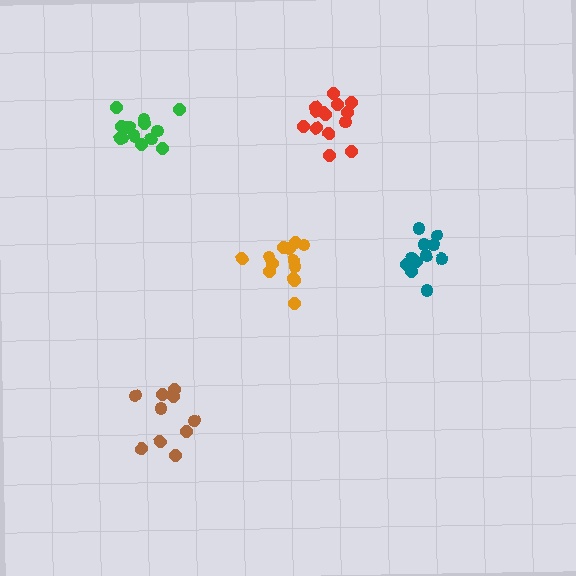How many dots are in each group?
Group 1: 13 dots, Group 2: 10 dots, Group 3: 11 dots, Group 4: 14 dots, Group 5: 14 dots (62 total).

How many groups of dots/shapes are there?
There are 5 groups.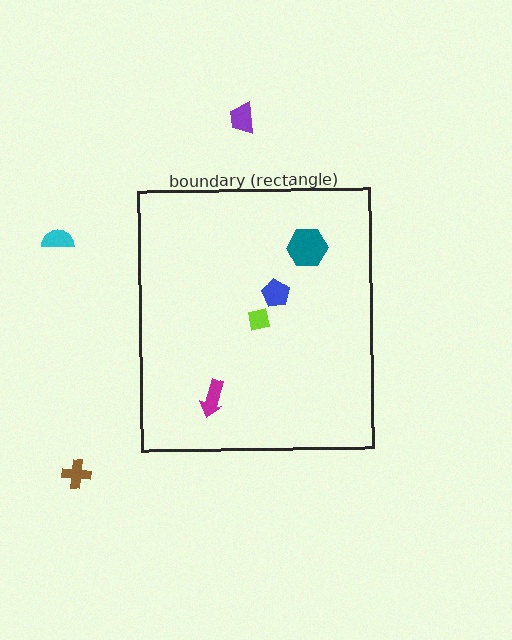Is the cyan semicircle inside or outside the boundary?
Outside.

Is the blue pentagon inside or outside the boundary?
Inside.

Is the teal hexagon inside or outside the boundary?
Inside.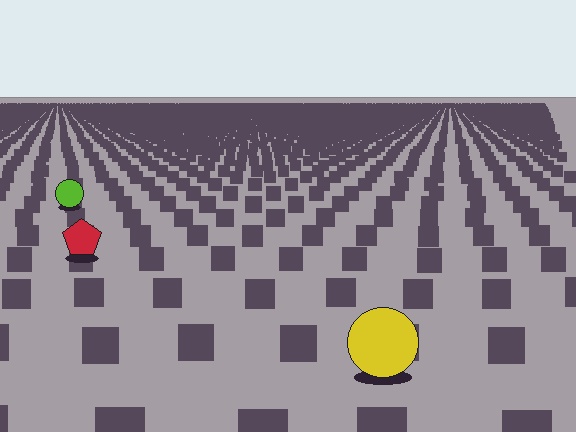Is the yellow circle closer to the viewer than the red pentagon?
Yes. The yellow circle is closer — you can tell from the texture gradient: the ground texture is coarser near it.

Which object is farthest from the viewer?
The lime circle is farthest from the viewer. It appears smaller and the ground texture around it is denser.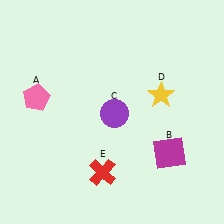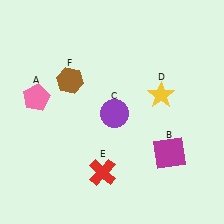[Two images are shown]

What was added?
A brown hexagon (F) was added in Image 2.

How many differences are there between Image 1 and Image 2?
There is 1 difference between the two images.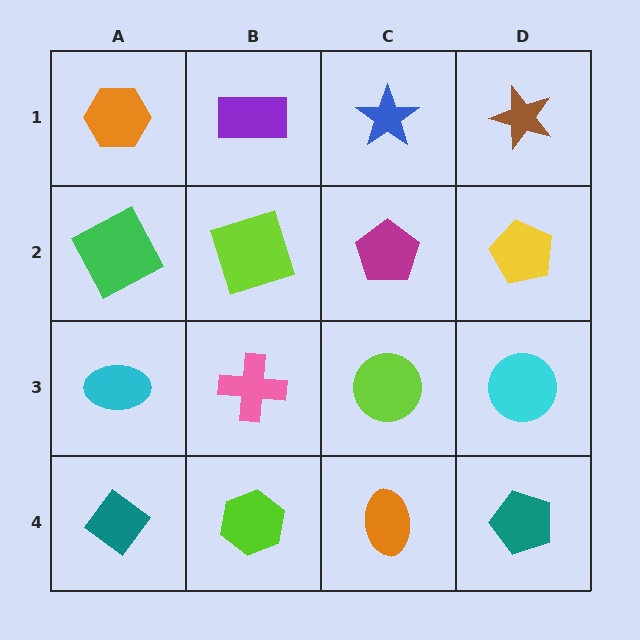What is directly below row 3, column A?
A teal diamond.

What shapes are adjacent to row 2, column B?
A purple rectangle (row 1, column B), a pink cross (row 3, column B), a green square (row 2, column A), a magenta pentagon (row 2, column C).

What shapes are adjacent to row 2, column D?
A brown star (row 1, column D), a cyan circle (row 3, column D), a magenta pentagon (row 2, column C).